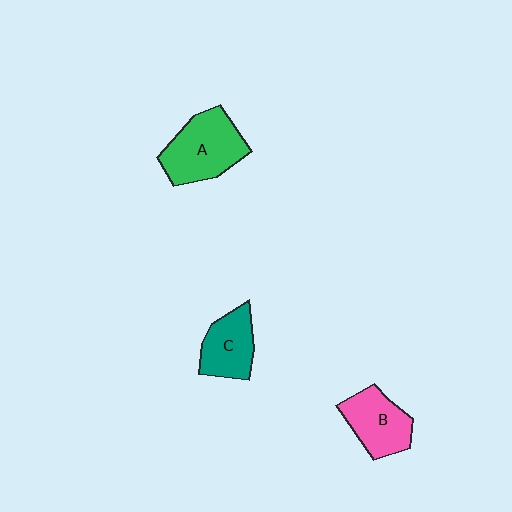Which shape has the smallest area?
Shape C (teal).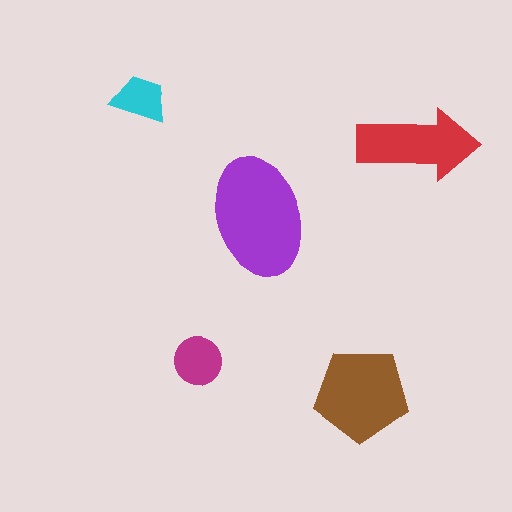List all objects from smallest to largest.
The cyan trapezoid, the magenta circle, the red arrow, the brown pentagon, the purple ellipse.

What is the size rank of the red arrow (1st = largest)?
3rd.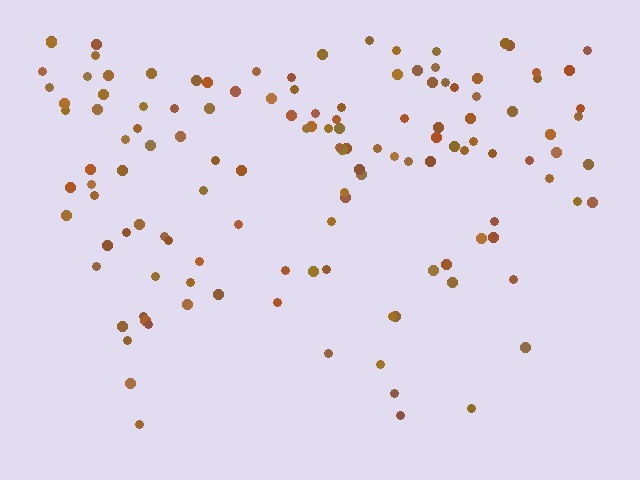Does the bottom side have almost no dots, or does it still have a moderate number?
Still a moderate number, just noticeably fewer than the top.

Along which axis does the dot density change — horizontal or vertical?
Vertical.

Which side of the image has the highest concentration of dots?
The top.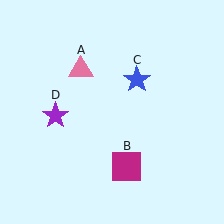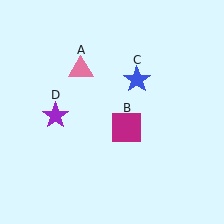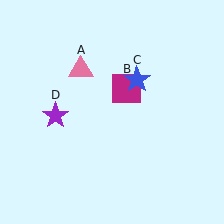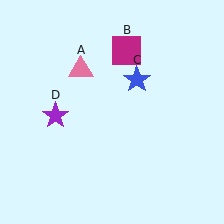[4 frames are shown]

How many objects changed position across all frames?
1 object changed position: magenta square (object B).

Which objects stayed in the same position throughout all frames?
Pink triangle (object A) and blue star (object C) and purple star (object D) remained stationary.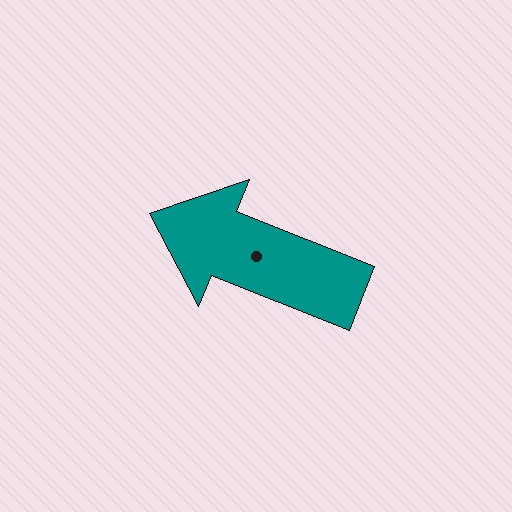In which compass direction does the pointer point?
West.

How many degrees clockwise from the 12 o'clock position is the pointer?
Approximately 292 degrees.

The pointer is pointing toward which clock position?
Roughly 10 o'clock.